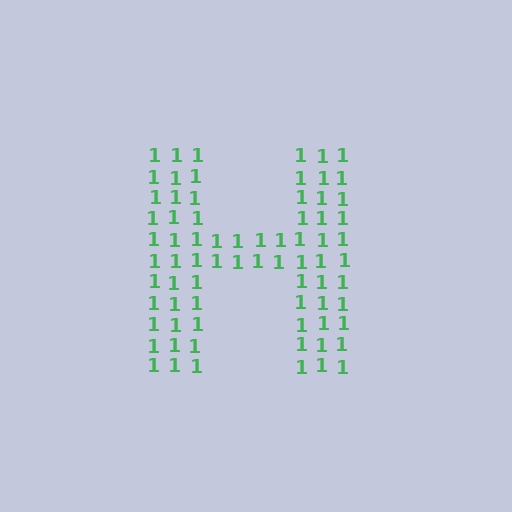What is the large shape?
The large shape is the letter H.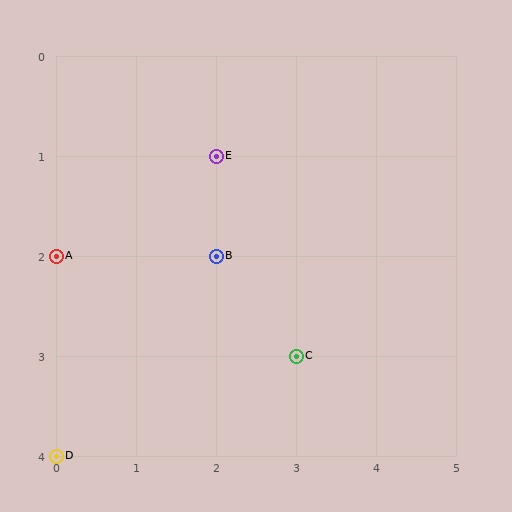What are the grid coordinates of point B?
Point B is at grid coordinates (2, 2).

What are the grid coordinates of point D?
Point D is at grid coordinates (0, 4).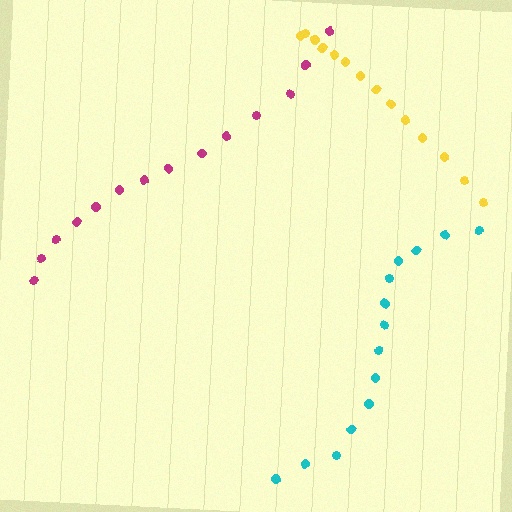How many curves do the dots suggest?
There are 3 distinct paths.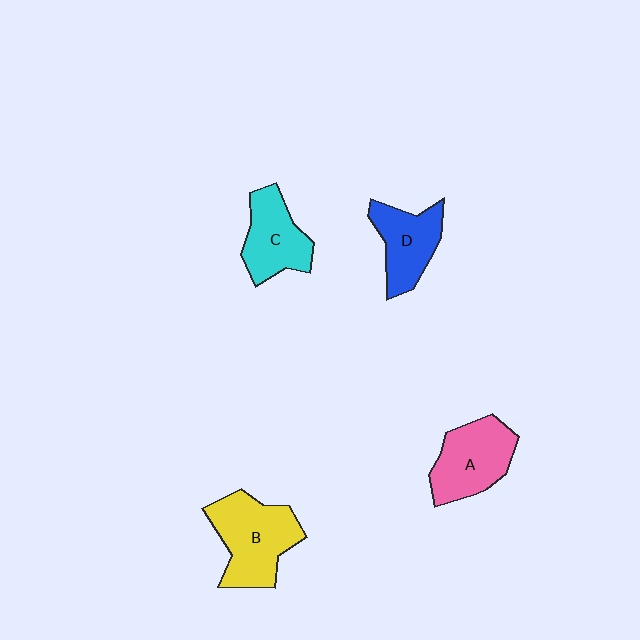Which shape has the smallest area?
Shape D (blue).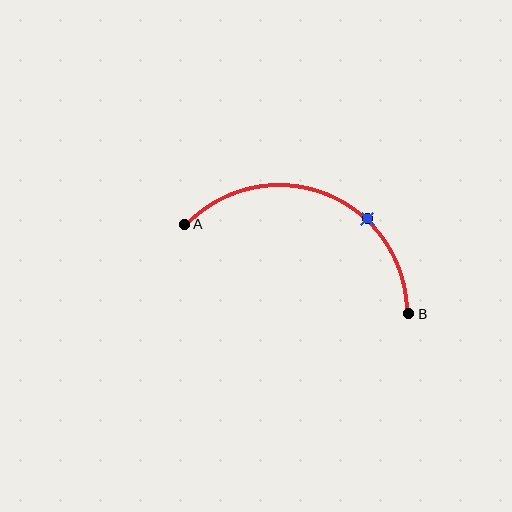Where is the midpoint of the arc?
The arc midpoint is the point on the curve farthest from the straight line joining A and B. It sits above that line.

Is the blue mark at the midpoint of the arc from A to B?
No. The blue mark lies on the arc but is closer to endpoint B. The arc midpoint would be at the point on the curve equidistant along the arc from both A and B.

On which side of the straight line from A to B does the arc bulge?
The arc bulges above the straight line connecting A and B.